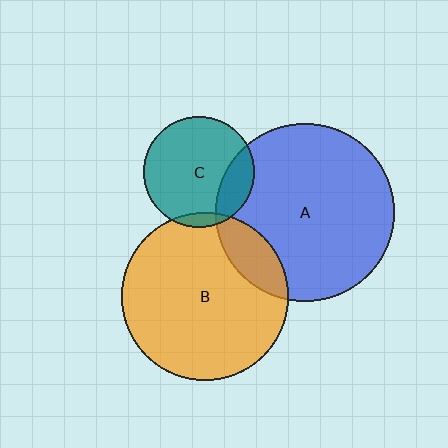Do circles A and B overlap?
Yes.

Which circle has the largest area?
Circle A (blue).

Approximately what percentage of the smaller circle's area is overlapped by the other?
Approximately 15%.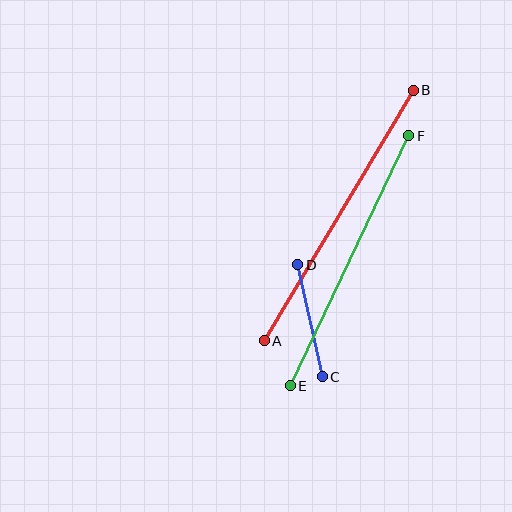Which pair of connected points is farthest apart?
Points A and B are farthest apart.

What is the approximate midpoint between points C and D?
The midpoint is at approximately (310, 321) pixels.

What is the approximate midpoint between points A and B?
The midpoint is at approximately (339, 215) pixels.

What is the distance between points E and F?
The distance is approximately 277 pixels.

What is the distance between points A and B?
The distance is approximately 292 pixels.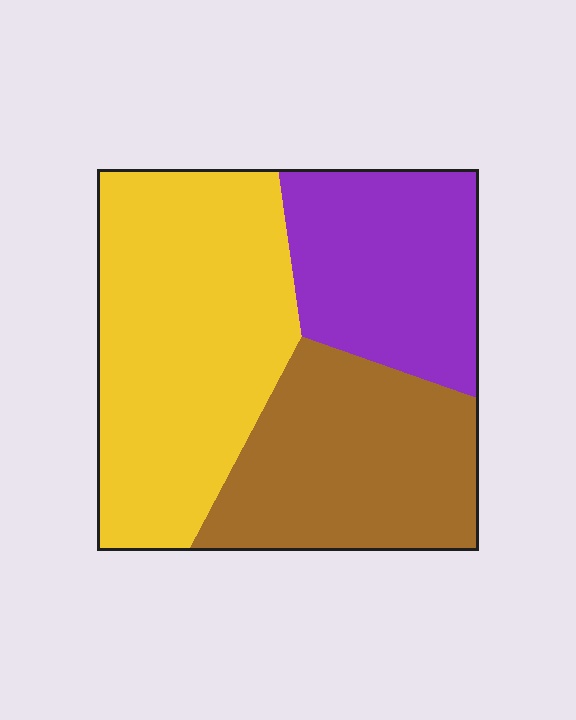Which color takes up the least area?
Purple, at roughly 25%.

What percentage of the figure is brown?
Brown takes up about one third (1/3) of the figure.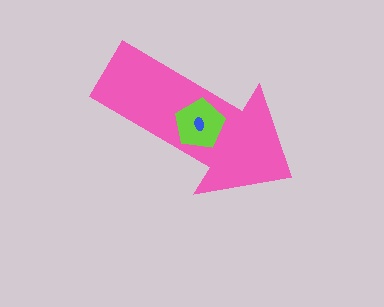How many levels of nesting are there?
3.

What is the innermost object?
The blue ellipse.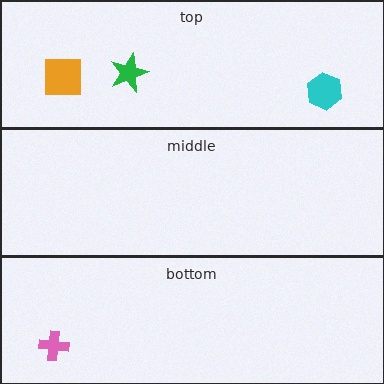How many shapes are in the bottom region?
1.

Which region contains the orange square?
The top region.